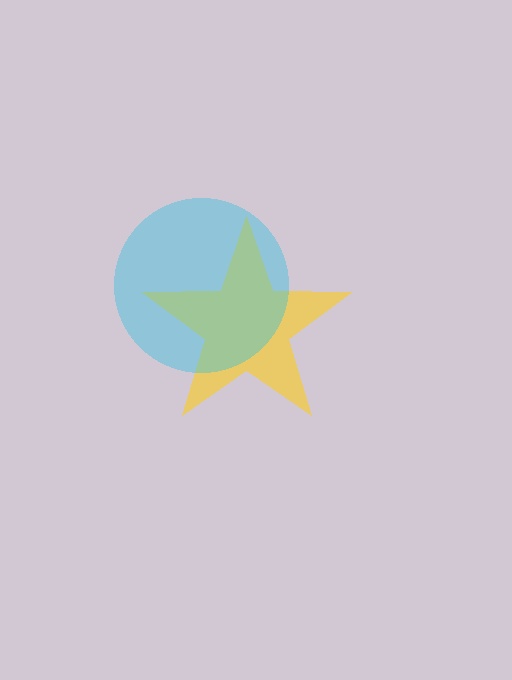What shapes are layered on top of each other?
The layered shapes are: a yellow star, a cyan circle.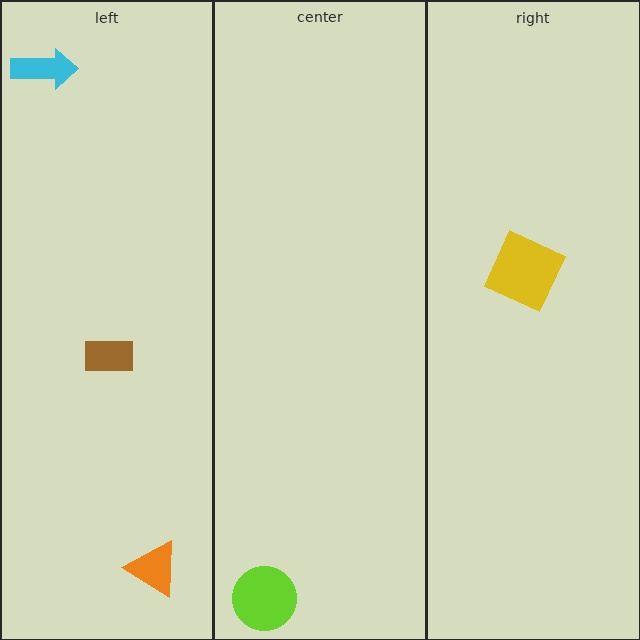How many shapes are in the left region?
3.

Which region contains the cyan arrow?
The left region.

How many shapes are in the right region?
1.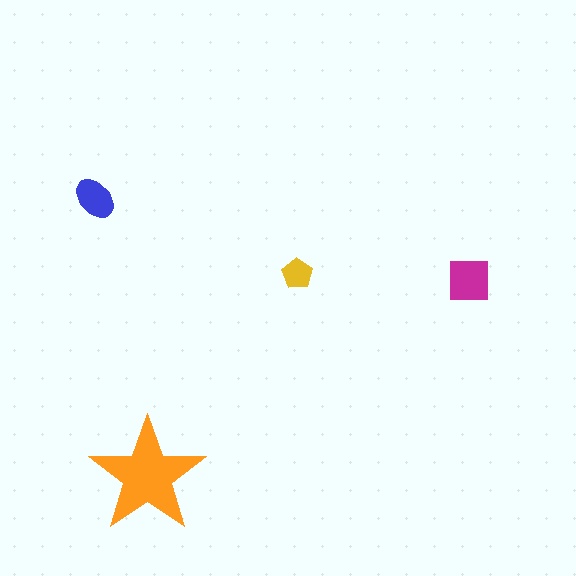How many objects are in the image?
There are 4 objects in the image.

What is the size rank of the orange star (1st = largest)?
1st.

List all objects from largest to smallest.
The orange star, the magenta square, the blue ellipse, the yellow pentagon.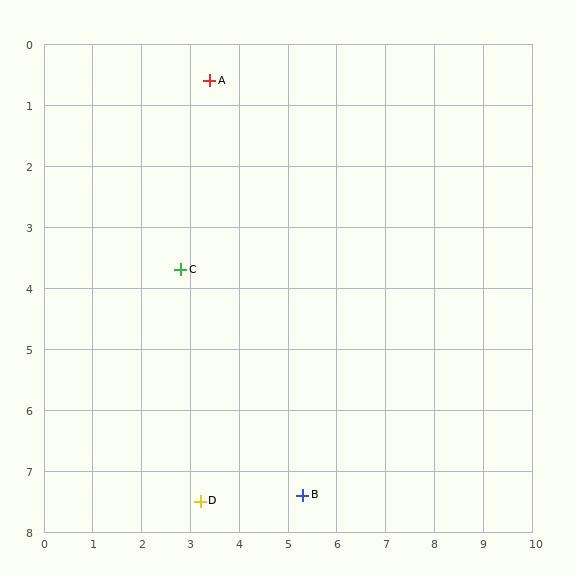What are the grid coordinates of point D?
Point D is at approximately (3.2, 7.5).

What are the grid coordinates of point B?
Point B is at approximately (5.3, 7.4).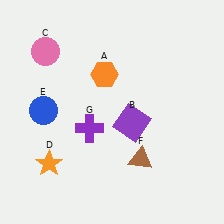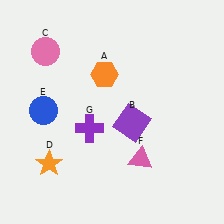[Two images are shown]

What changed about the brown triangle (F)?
In Image 1, F is brown. In Image 2, it changed to pink.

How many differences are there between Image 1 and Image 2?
There is 1 difference between the two images.